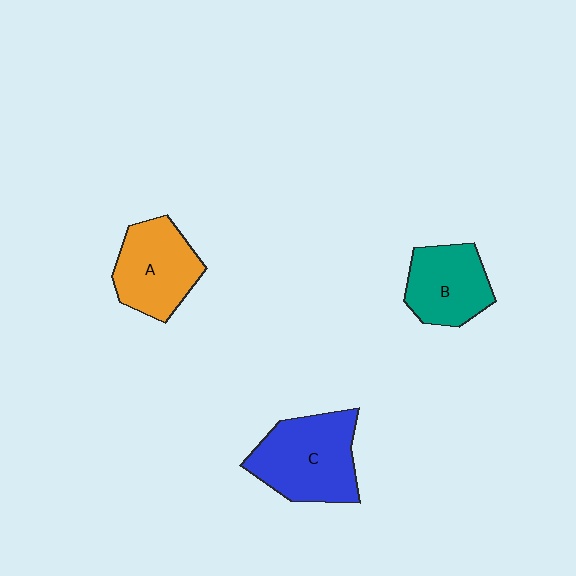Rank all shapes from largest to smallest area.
From largest to smallest: C (blue), A (orange), B (teal).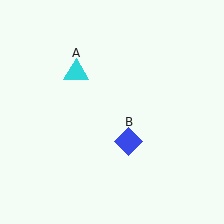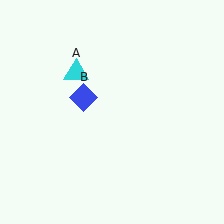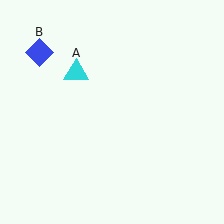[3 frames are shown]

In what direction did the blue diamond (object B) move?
The blue diamond (object B) moved up and to the left.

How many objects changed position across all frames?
1 object changed position: blue diamond (object B).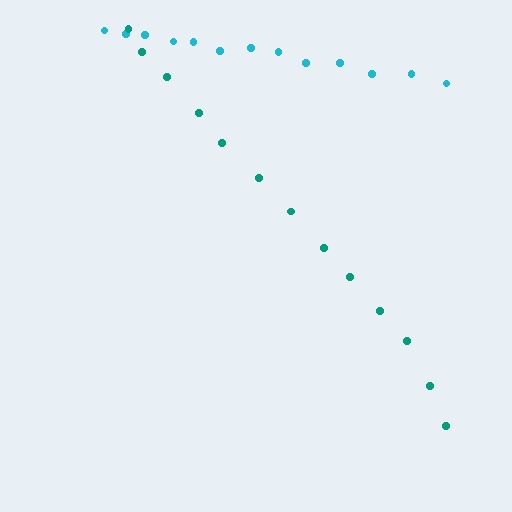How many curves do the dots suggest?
There are 2 distinct paths.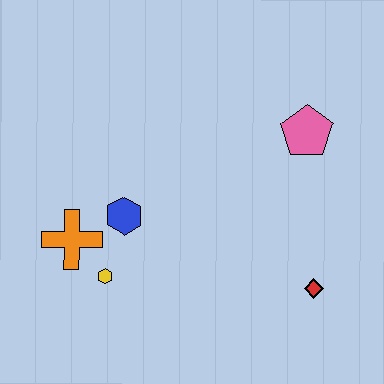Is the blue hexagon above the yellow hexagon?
Yes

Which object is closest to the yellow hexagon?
The orange cross is closest to the yellow hexagon.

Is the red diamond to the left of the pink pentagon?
No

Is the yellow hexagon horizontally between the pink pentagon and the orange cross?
Yes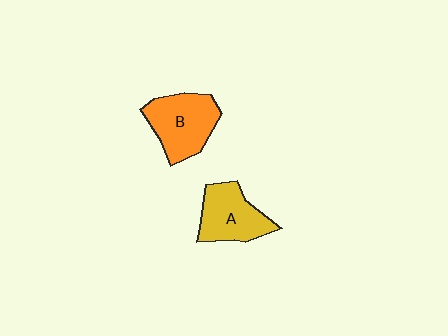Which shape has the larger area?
Shape B (orange).